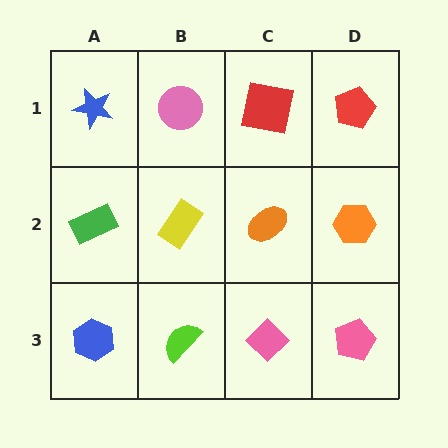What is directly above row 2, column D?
A red pentagon.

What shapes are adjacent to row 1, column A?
A green rectangle (row 2, column A), a pink circle (row 1, column B).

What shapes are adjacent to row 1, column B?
A yellow rectangle (row 2, column B), a blue star (row 1, column A), a red square (row 1, column C).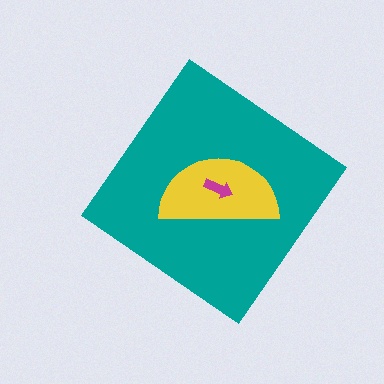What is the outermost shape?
The teal diamond.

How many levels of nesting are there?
3.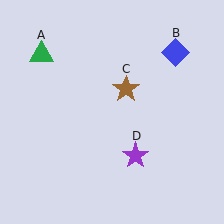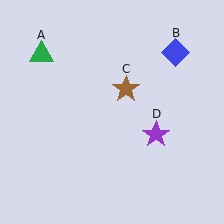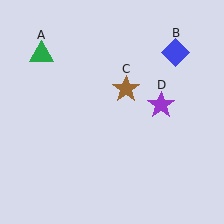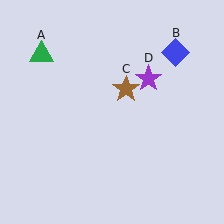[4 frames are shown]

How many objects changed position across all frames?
1 object changed position: purple star (object D).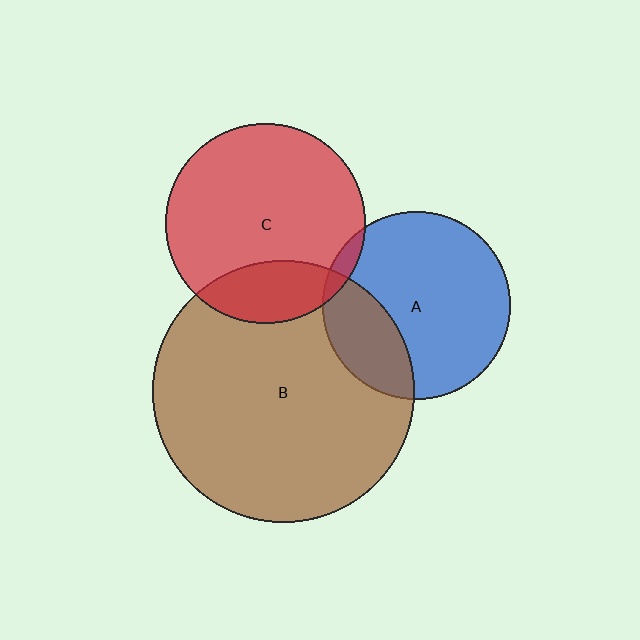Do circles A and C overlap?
Yes.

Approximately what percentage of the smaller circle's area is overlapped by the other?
Approximately 5%.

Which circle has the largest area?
Circle B (brown).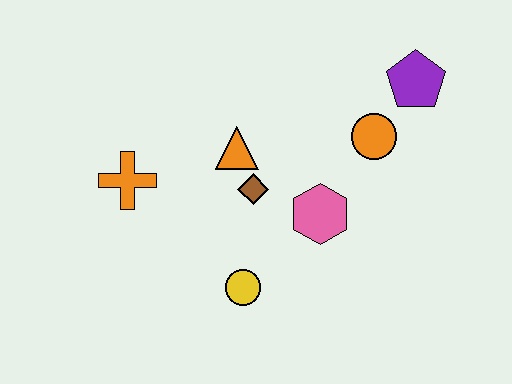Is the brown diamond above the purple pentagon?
No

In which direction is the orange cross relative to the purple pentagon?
The orange cross is to the left of the purple pentagon.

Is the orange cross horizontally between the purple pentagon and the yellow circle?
No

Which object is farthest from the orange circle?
The orange cross is farthest from the orange circle.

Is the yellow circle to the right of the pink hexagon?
No